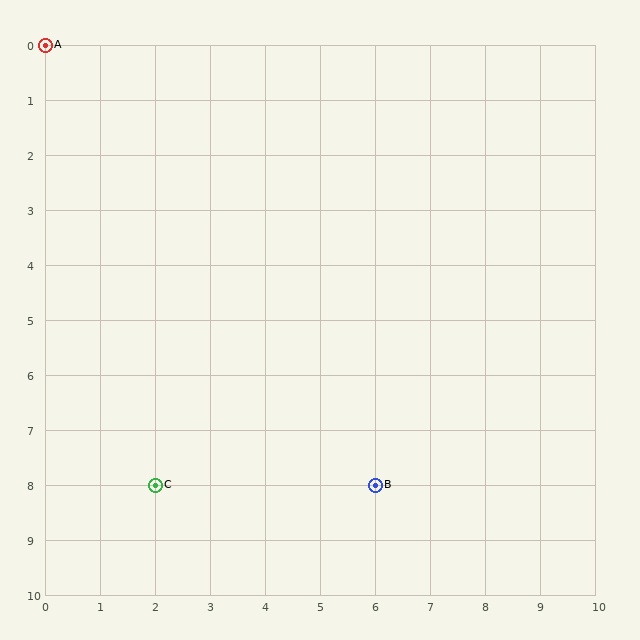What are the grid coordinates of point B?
Point B is at grid coordinates (6, 8).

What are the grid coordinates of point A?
Point A is at grid coordinates (0, 0).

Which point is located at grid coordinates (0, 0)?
Point A is at (0, 0).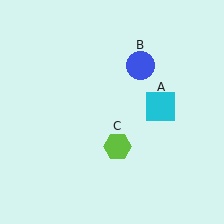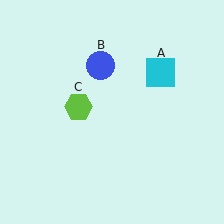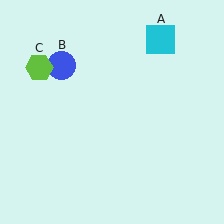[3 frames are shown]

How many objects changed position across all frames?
3 objects changed position: cyan square (object A), blue circle (object B), lime hexagon (object C).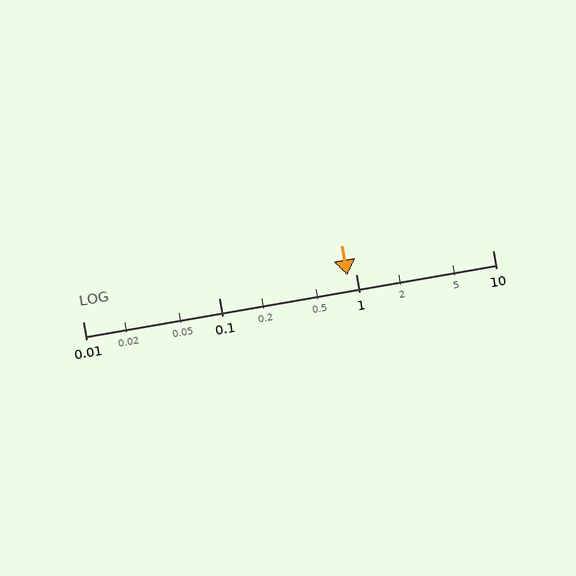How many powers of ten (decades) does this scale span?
The scale spans 3 decades, from 0.01 to 10.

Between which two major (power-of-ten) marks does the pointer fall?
The pointer is between 0.1 and 1.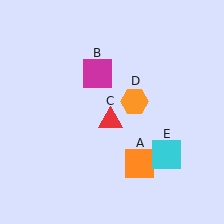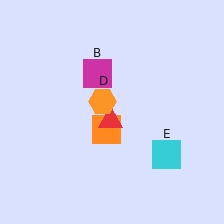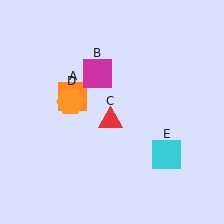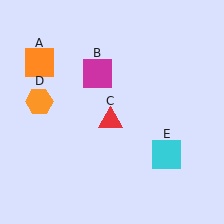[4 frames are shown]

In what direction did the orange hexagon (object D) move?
The orange hexagon (object D) moved left.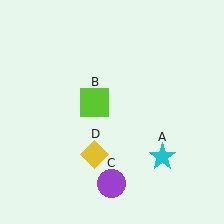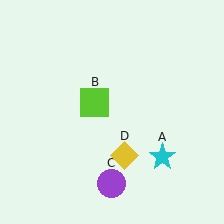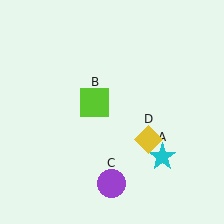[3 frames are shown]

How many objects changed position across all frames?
1 object changed position: yellow diamond (object D).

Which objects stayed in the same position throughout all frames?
Cyan star (object A) and lime square (object B) and purple circle (object C) remained stationary.